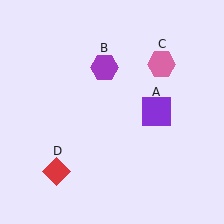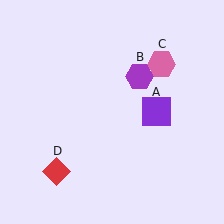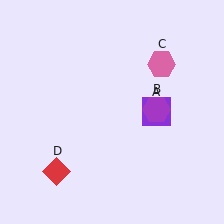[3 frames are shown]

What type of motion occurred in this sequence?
The purple hexagon (object B) rotated clockwise around the center of the scene.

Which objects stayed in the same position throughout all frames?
Purple square (object A) and pink hexagon (object C) and red diamond (object D) remained stationary.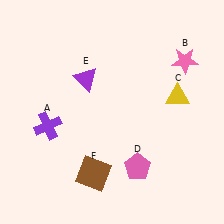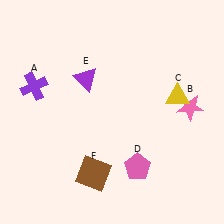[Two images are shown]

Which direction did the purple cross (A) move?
The purple cross (A) moved up.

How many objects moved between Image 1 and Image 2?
2 objects moved between the two images.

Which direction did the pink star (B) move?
The pink star (B) moved down.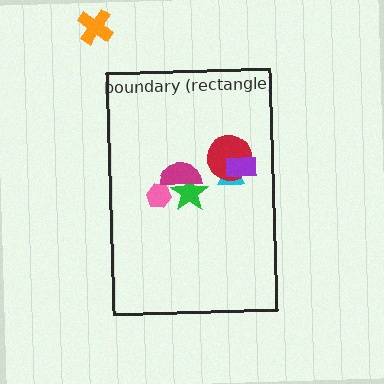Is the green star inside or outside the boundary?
Inside.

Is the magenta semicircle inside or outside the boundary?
Inside.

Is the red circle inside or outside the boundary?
Inside.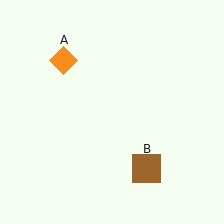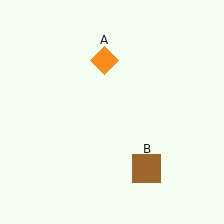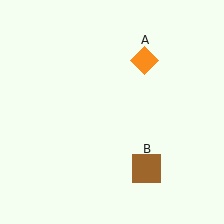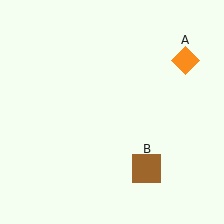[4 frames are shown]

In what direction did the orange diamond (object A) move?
The orange diamond (object A) moved right.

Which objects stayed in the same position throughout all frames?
Brown square (object B) remained stationary.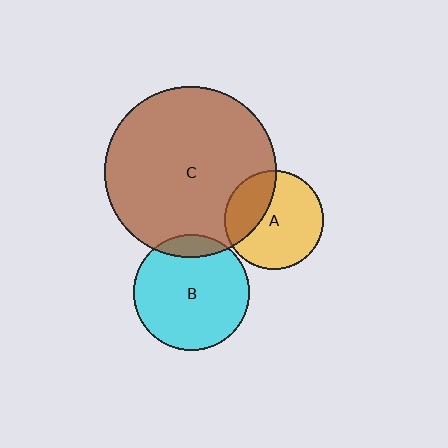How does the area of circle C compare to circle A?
Approximately 3.0 times.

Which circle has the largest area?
Circle C (brown).